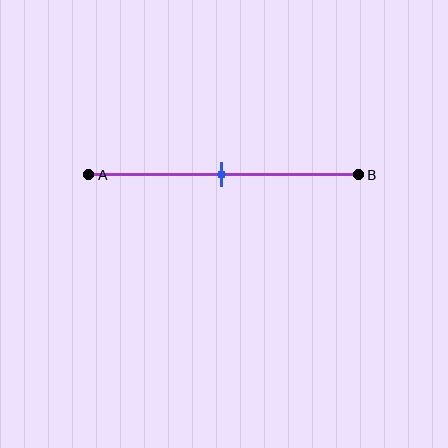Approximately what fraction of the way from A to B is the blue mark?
The blue mark is approximately 50% of the way from A to B.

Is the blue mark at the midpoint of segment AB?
Yes, the mark is approximately at the midpoint.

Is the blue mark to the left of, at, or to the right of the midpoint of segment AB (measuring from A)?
The blue mark is approximately at the midpoint of segment AB.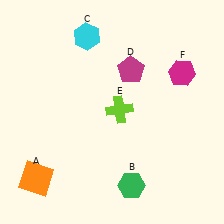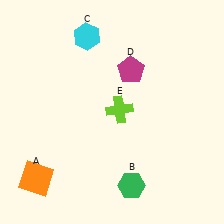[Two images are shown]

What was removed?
The magenta hexagon (F) was removed in Image 2.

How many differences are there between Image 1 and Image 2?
There is 1 difference between the two images.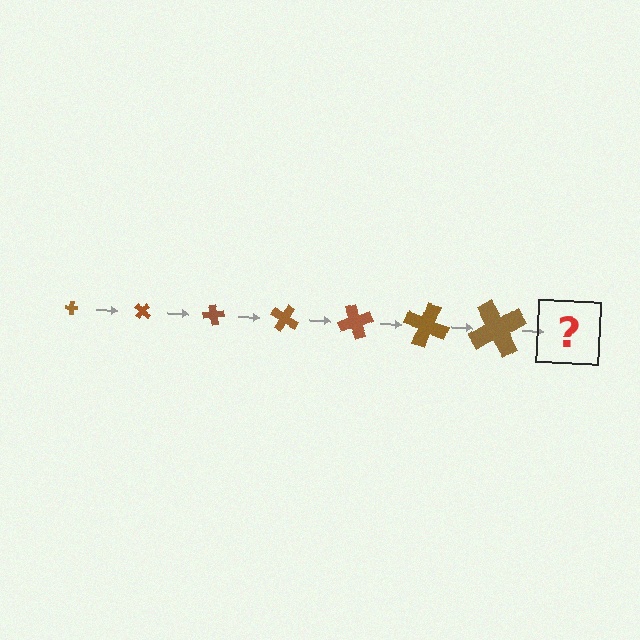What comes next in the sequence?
The next element should be a cross, larger than the previous one and rotated 280 degrees from the start.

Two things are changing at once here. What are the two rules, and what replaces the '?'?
The two rules are that the cross grows larger each step and it rotates 40 degrees each step. The '?' should be a cross, larger than the previous one and rotated 280 degrees from the start.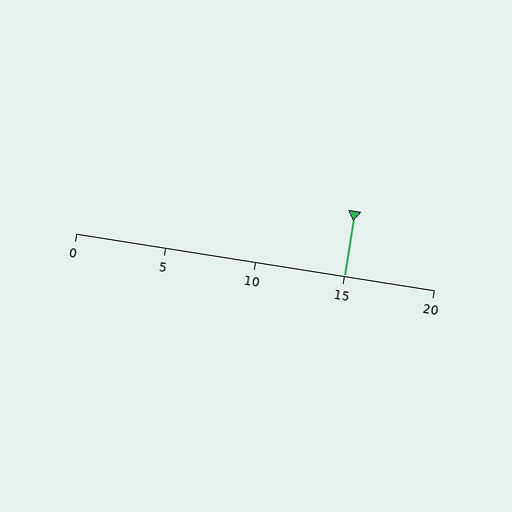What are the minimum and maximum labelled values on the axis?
The axis runs from 0 to 20.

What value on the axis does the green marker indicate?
The marker indicates approximately 15.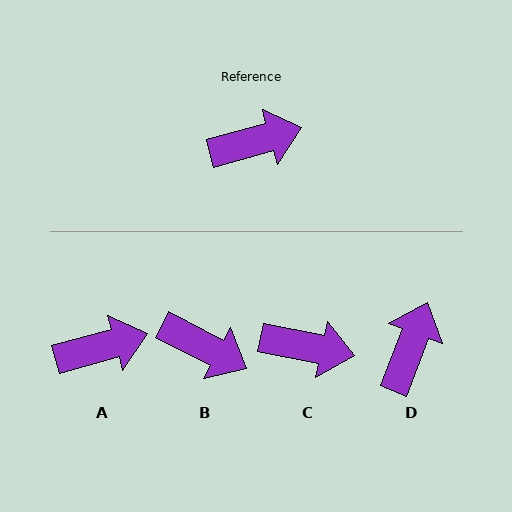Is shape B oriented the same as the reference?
No, it is off by about 43 degrees.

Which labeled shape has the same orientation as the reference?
A.